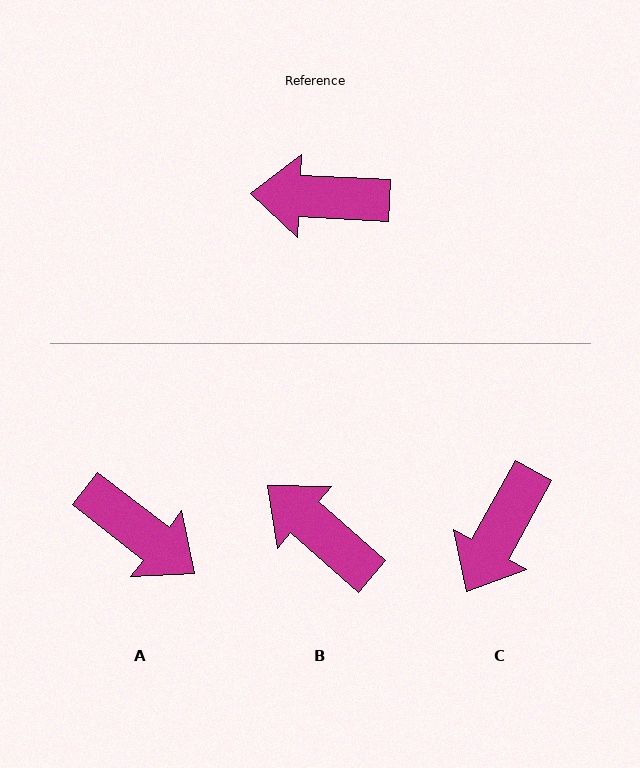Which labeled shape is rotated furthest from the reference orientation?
A, about 145 degrees away.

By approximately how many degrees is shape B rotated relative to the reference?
Approximately 38 degrees clockwise.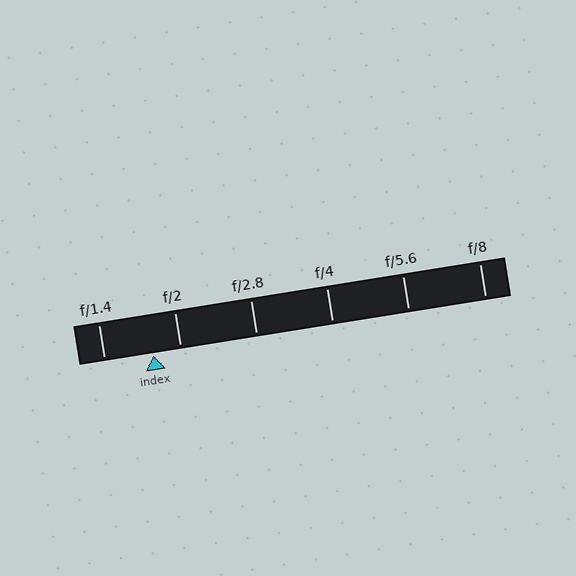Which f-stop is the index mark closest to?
The index mark is closest to f/2.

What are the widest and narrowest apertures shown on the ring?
The widest aperture shown is f/1.4 and the narrowest is f/8.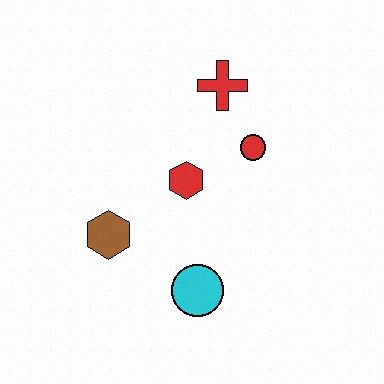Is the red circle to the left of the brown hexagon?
No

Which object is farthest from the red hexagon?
The cyan circle is farthest from the red hexagon.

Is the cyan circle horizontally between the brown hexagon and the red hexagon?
No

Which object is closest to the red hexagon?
The red circle is closest to the red hexagon.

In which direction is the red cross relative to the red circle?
The red cross is above the red circle.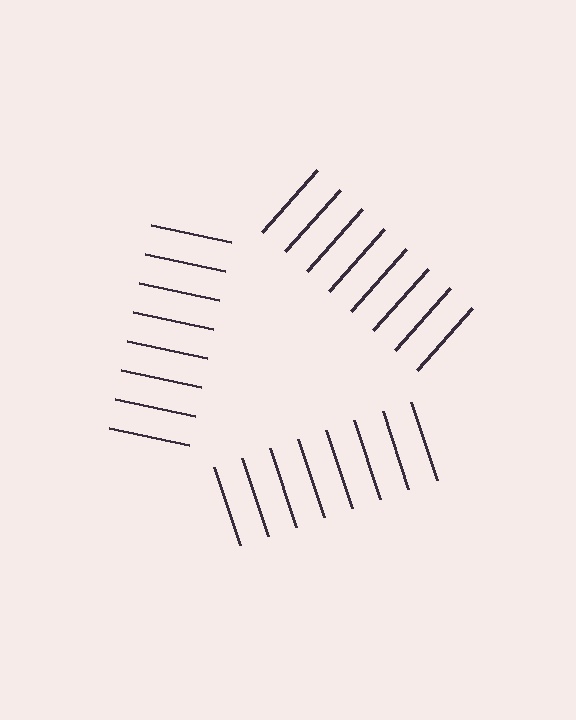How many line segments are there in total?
24 — 8 along each of the 3 edges.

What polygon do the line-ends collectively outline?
An illusory triangle — the line segments terminate on its edges but no continuous stroke is drawn.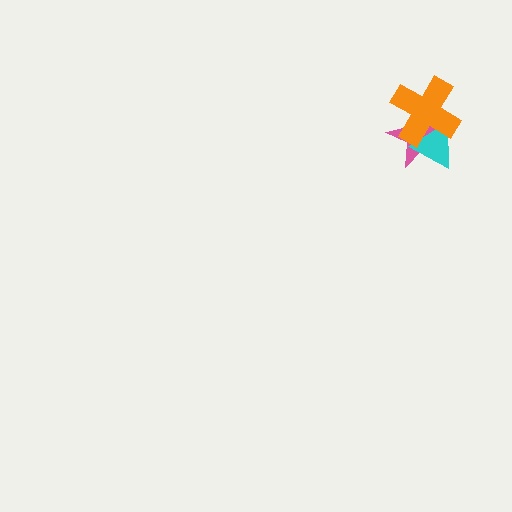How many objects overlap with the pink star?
2 objects overlap with the pink star.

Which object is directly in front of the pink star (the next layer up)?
The cyan triangle is directly in front of the pink star.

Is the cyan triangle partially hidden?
Yes, it is partially covered by another shape.